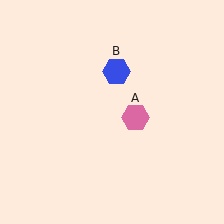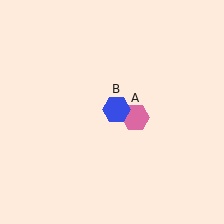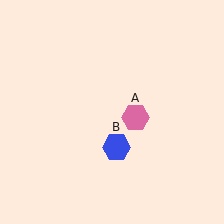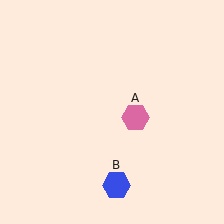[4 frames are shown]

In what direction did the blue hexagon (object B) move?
The blue hexagon (object B) moved down.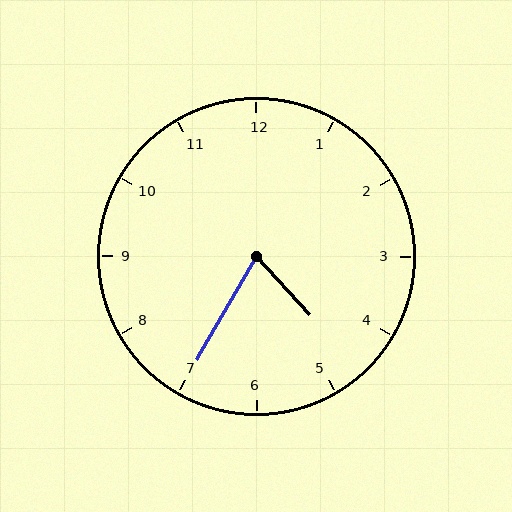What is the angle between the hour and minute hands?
Approximately 72 degrees.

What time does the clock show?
4:35.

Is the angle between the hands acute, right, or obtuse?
It is acute.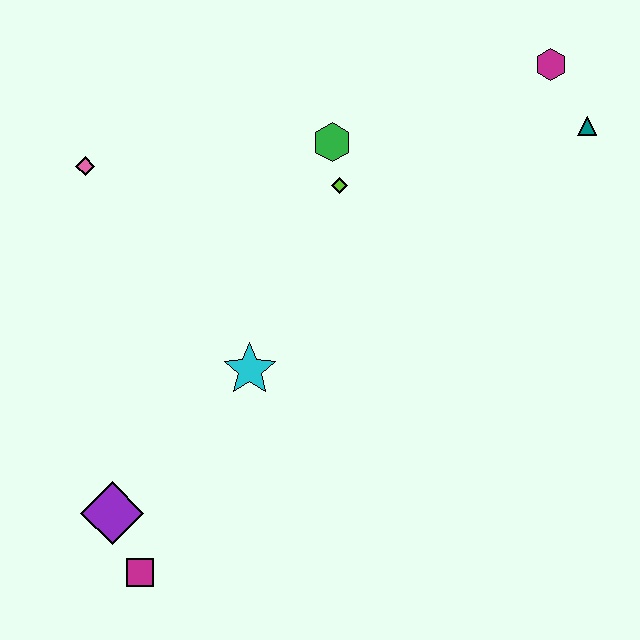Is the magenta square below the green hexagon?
Yes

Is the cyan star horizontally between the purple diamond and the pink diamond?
No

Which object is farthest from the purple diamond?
The magenta hexagon is farthest from the purple diamond.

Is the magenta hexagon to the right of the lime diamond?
Yes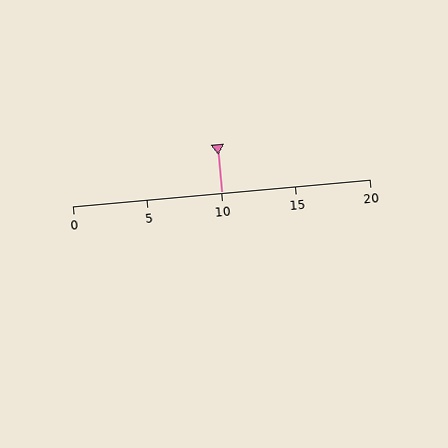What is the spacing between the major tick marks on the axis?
The major ticks are spaced 5 apart.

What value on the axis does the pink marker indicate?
The marker indicates approximately 10.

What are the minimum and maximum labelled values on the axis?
The axis runs from 0 to 20.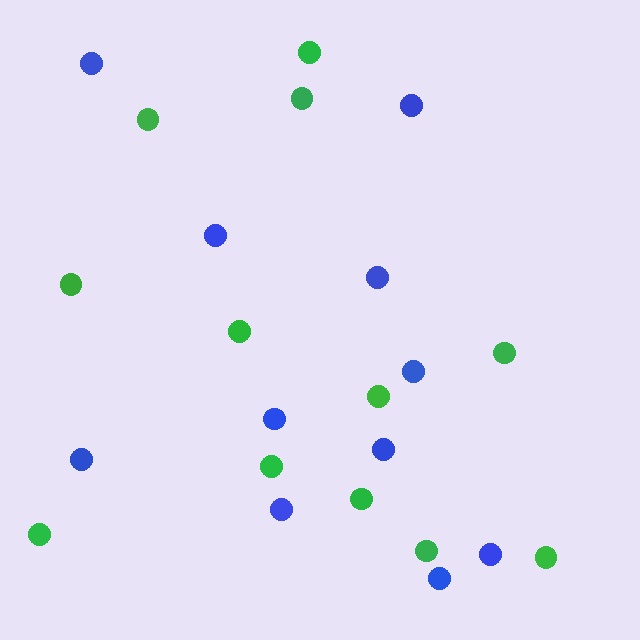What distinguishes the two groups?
There are 2 groups: one group of blue circles (11) and one group of green circles (12).